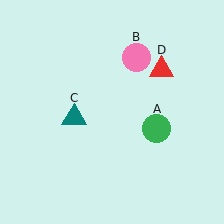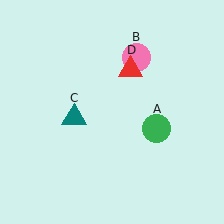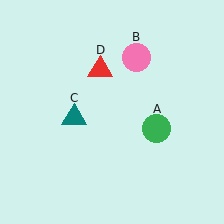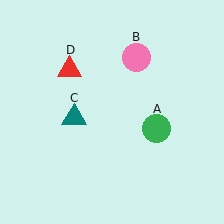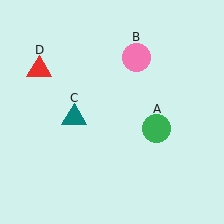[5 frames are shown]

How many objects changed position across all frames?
1 object changed position: red triangle (object D).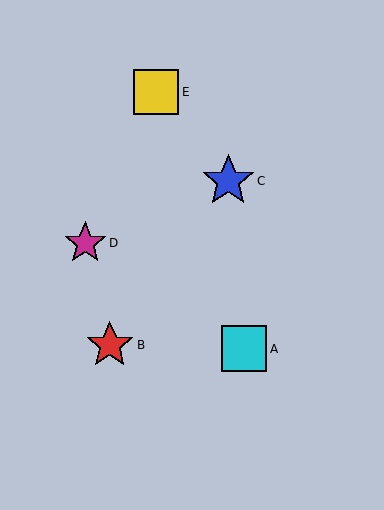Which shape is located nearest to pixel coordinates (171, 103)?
The yellow square (labeled E) at (156, 92) is nearest to that location.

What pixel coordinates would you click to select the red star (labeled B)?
Click at (110, 345) to select the red star B.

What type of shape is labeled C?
Shape C is a blue star.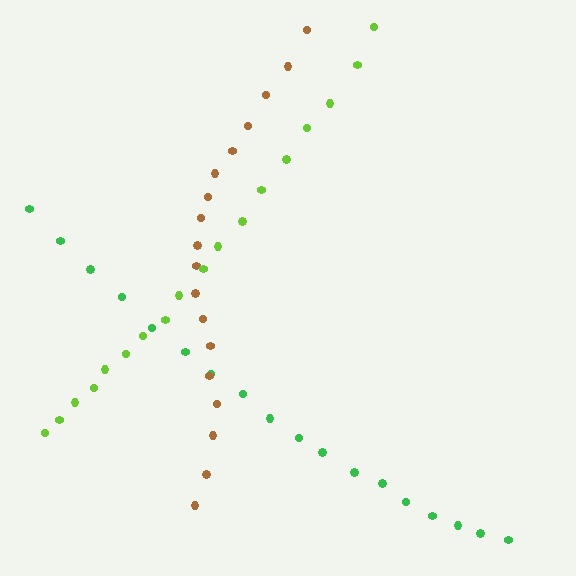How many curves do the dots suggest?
There are 3 distinct paths.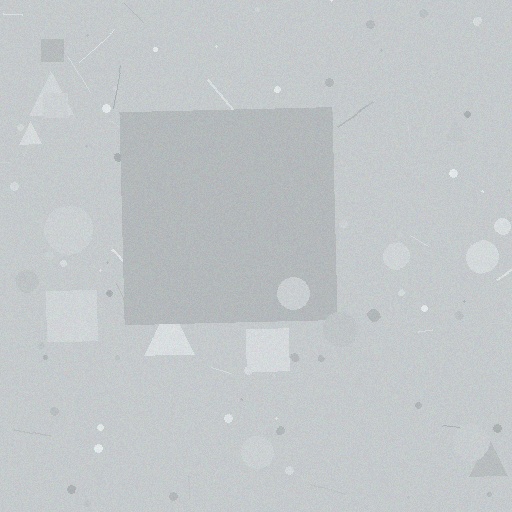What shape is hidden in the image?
A square is hidden in the image.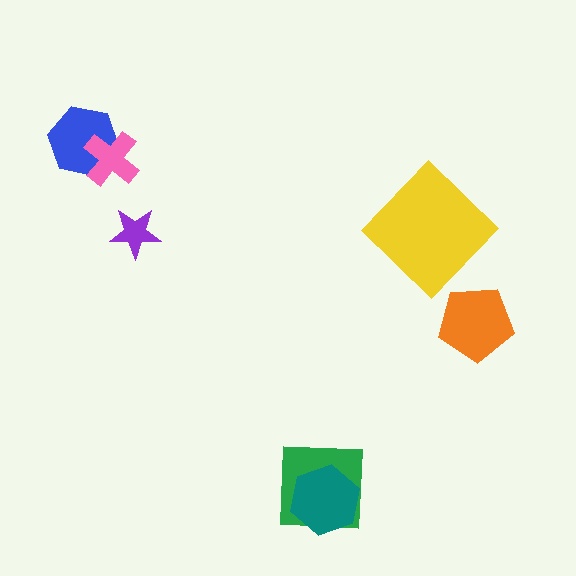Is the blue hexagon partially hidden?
Yes, it is partially covered by another shape.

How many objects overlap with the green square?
1 object overlaps with the green square.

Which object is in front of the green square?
The teal hexagon is in front of the green square.